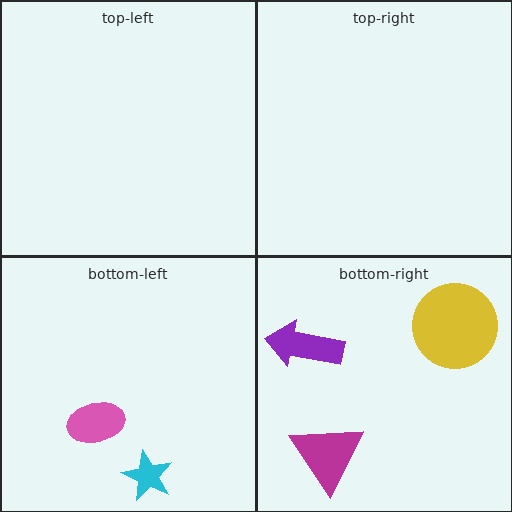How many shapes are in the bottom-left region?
2.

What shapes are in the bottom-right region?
The yellow circle, the magenta triangle, the purple arrow.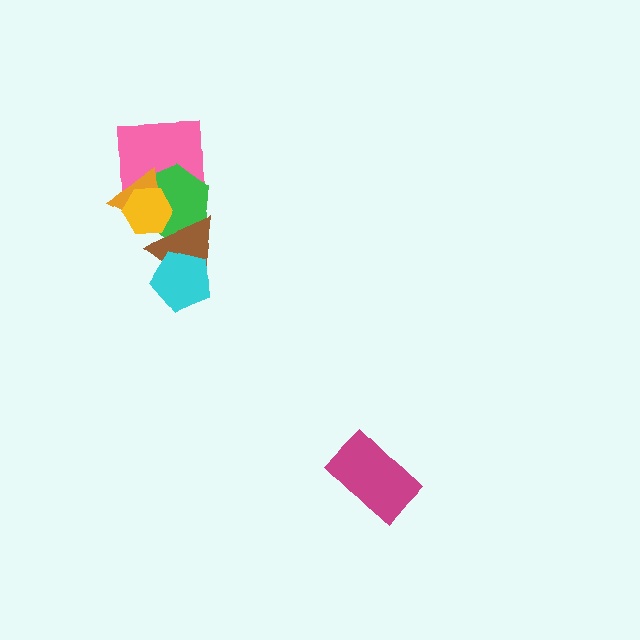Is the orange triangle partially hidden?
Yes, it is partially covered by another shape.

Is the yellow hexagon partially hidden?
No, no other shape covers it.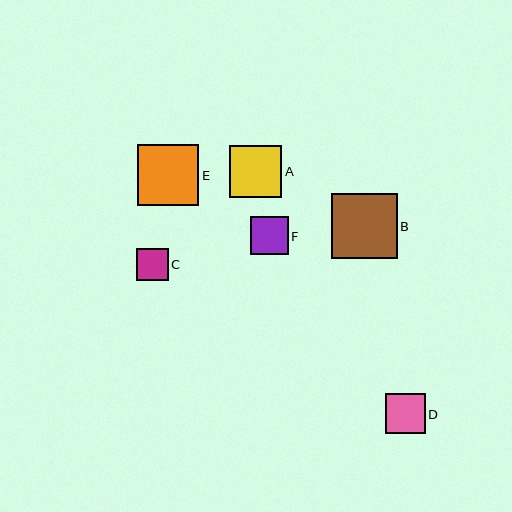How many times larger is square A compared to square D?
Square A is approximately 1.3 times the size of square D.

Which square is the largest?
Square B is the largest with a size of approximately 65 pixels.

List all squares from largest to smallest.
From largest to smallest: B, E, A, D, F, C.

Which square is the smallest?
Square C is the smallest with a size of approximately 31 pixels.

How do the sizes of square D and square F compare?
Square D and square F are approximately the same size.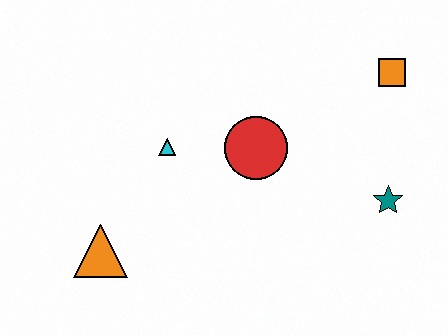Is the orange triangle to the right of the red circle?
No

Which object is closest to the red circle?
The cyan triangle is closest to the red circle.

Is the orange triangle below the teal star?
Yes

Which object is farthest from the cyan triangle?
The orange square is farthest from the cyan triangle.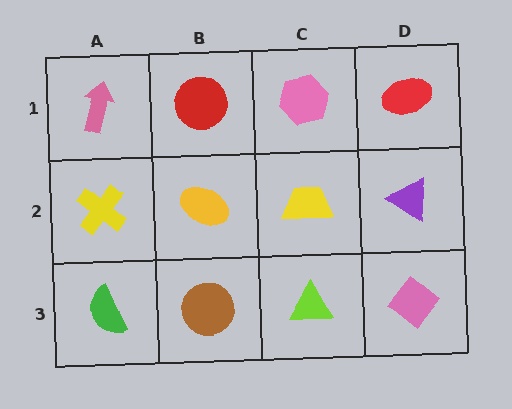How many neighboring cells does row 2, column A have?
3.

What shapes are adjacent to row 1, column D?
A purple triangle (row 2, column D), a pink hexagon (row 1, column C).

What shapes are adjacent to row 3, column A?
A yellow cross (row 2, column A), a brown circle (row 3, column B).